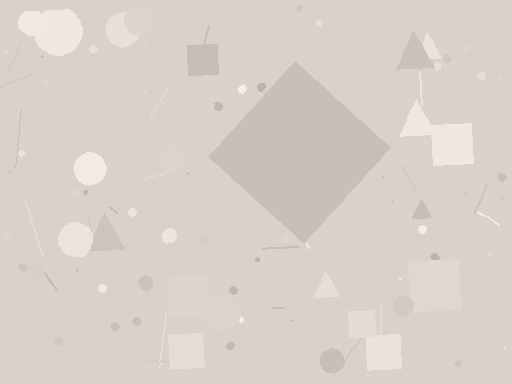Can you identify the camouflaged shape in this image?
The camouflaged shape is a diamond.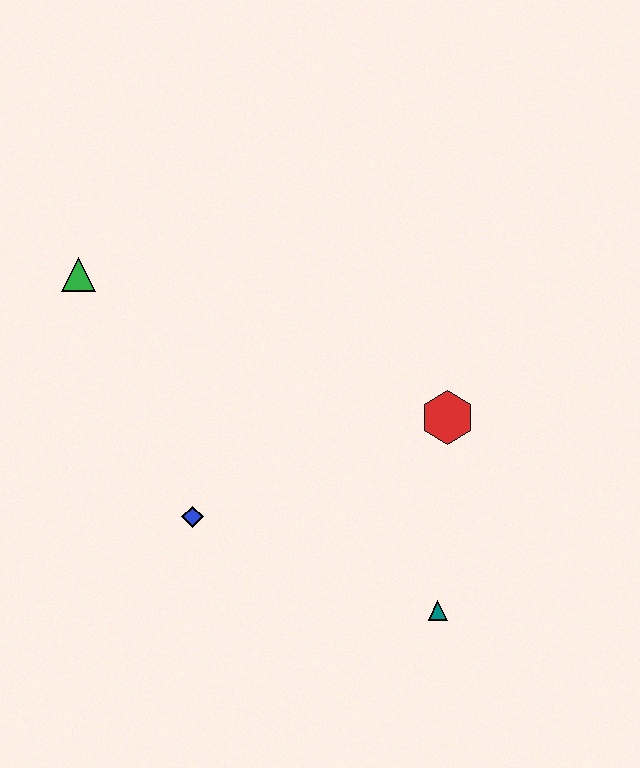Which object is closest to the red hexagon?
The teal triangle is closest to the red hexagon.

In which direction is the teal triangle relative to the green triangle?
The teal triangle is to the right of the green triangle.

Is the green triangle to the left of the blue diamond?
Yes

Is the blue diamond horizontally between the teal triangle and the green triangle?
Yes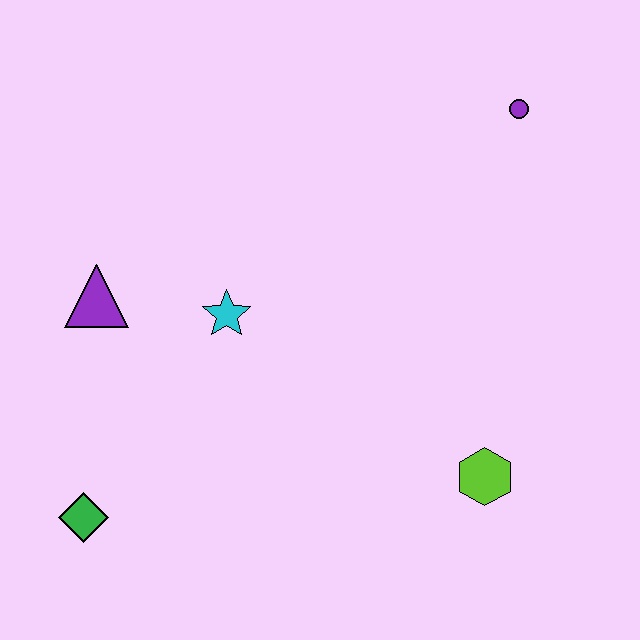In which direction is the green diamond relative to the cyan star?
The green diamond is below the cyan star.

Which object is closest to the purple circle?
The cyan star is closest to the purple circle.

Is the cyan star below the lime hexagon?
No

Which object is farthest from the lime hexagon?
The purple triangle is farthest from the lime hexagon.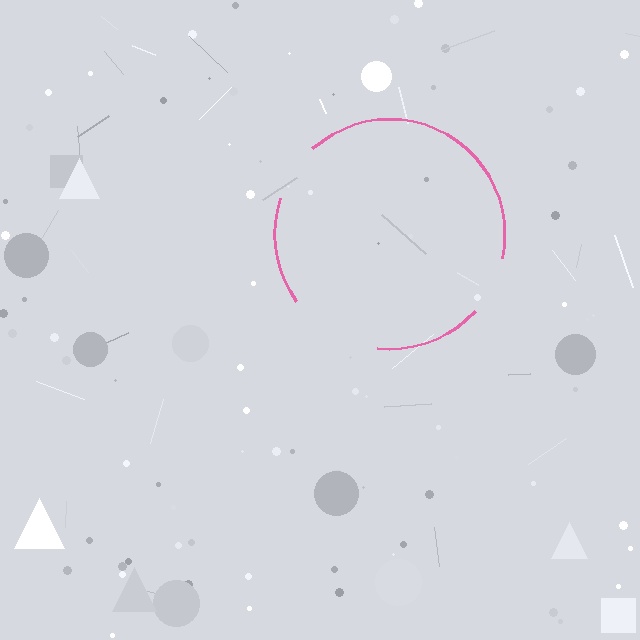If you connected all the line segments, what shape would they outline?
They would outline a circle.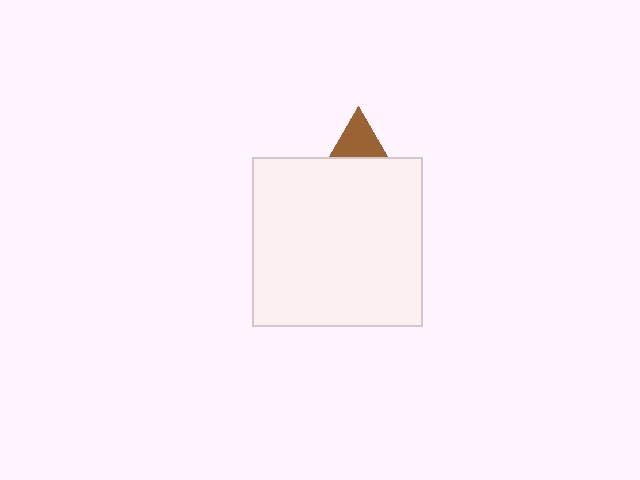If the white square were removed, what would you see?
You would see the complete brown triangle.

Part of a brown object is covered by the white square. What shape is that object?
It is a triangle.